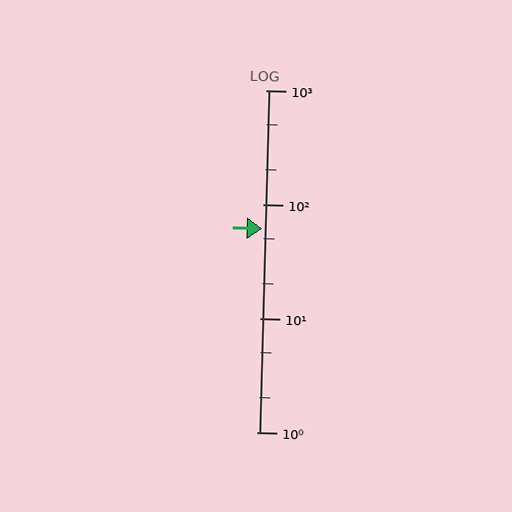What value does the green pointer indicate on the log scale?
The pointer indicates approximately 61.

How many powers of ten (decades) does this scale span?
The scale spans 3 decades, from 1 to 1000.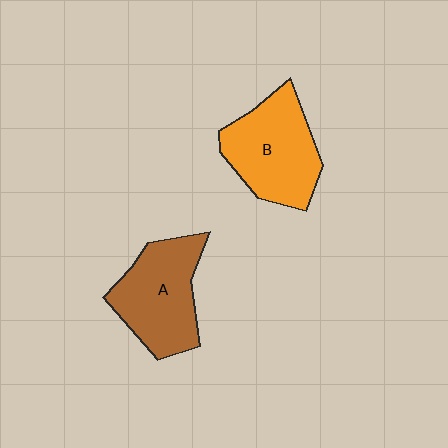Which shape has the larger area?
Shape B (orange).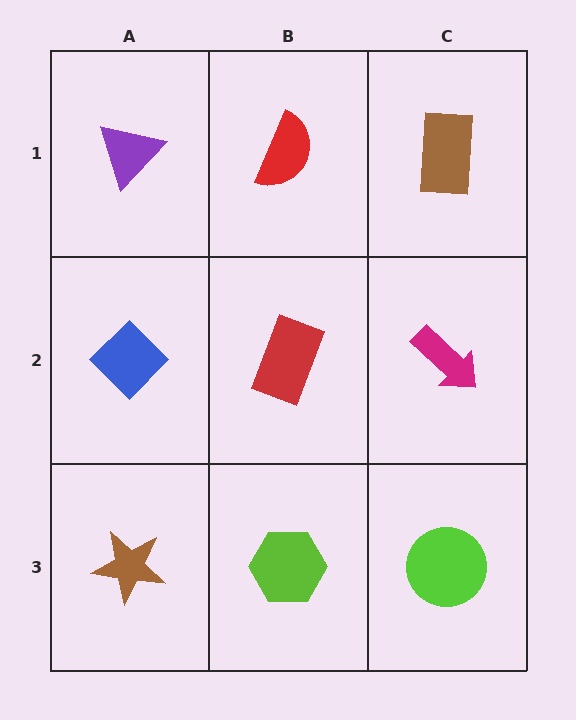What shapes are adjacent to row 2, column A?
A purple triangle (row 1, column A), a brown star (row 3, column A), a red rectangle (row 2, column B).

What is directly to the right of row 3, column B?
A lime circle.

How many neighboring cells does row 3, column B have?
3.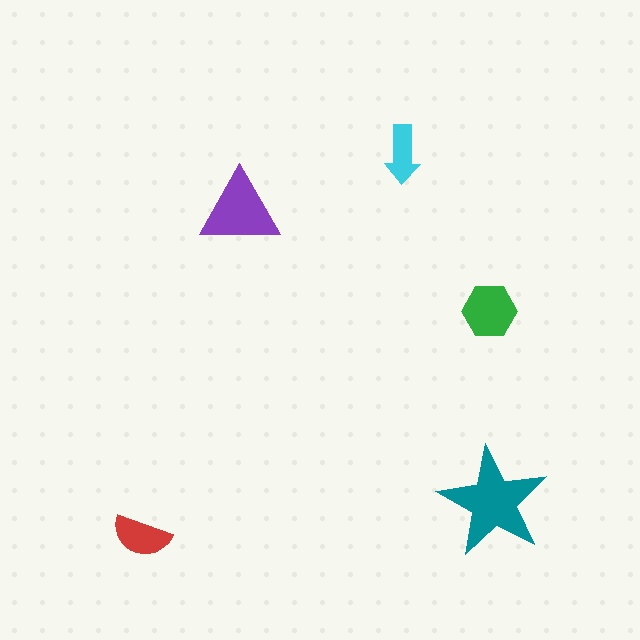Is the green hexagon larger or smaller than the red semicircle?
Larger.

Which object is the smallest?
The cyan arrow.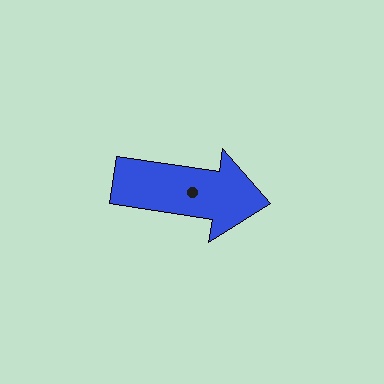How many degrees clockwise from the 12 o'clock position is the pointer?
Approximately 99 degrees.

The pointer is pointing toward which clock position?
Roughly 3 o'clock.